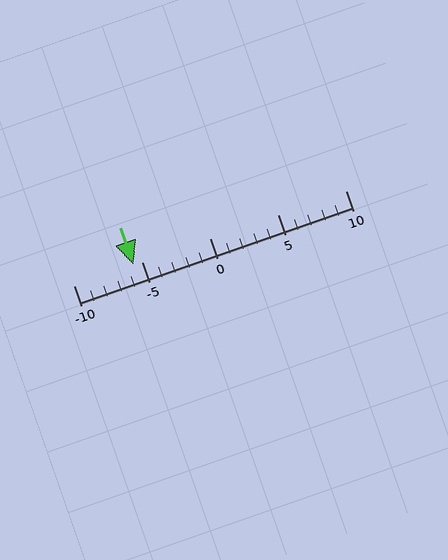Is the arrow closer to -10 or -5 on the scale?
The arrow is closer to -5.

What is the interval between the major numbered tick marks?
The major tick marks are spaced 5 units apart.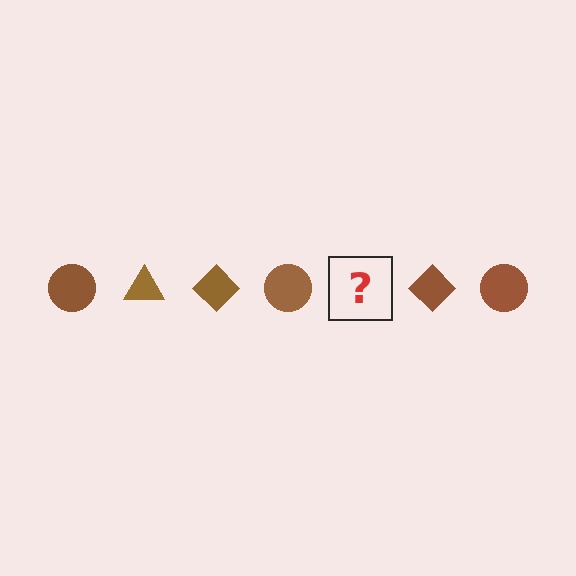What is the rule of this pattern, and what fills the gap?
The rule is that the pattern cycles through circle, triangle, diamond shapes in brown. The gap should be filled with a brown triangle.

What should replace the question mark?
The question mark should be replaced with a brown triangle.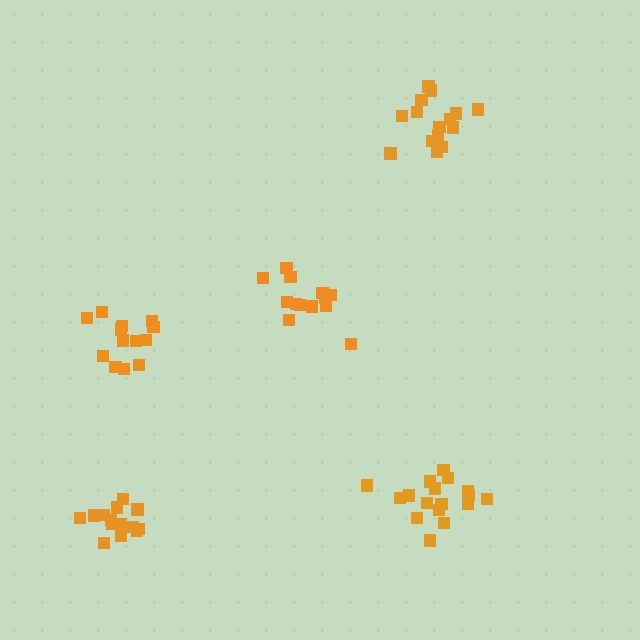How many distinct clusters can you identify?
There are 5 distinct clusters.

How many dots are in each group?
Group 1: 15 dots, Group 2: 13 dots, Group 3: 13 dots, Group 4: 17 dots, Group 5: 14 dots (72 total).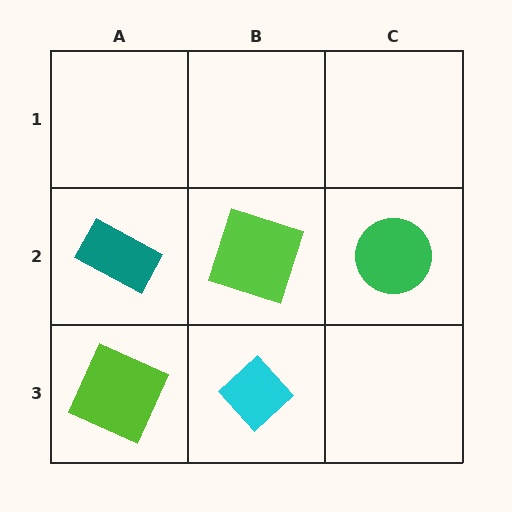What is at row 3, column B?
A cyan diamond.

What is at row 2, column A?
A teal rectangle.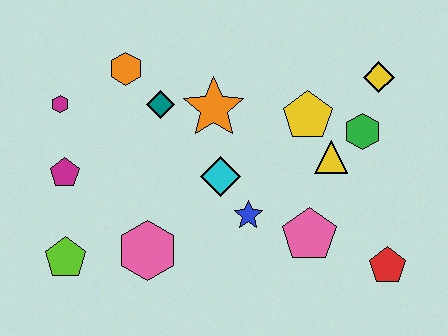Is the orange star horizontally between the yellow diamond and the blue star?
No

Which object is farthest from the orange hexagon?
The red pentagon is farthest from the orange hexagon.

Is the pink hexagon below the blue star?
Yes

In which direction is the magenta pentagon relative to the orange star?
The magenta pentagon is to the left of the orange star.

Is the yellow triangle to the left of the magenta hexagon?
No